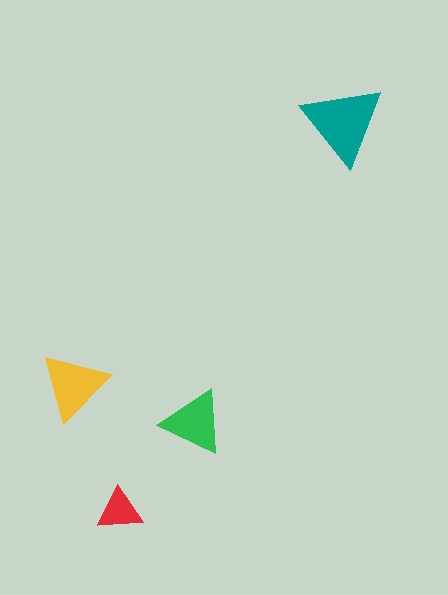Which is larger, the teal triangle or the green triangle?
The teal one.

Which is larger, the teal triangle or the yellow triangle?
The teal one.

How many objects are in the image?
There are 4 objects in the image.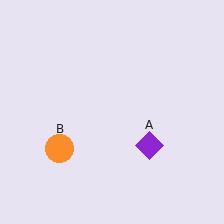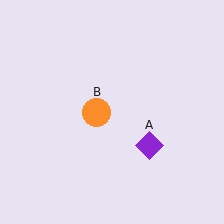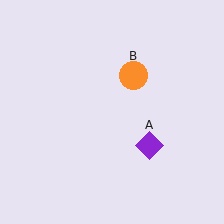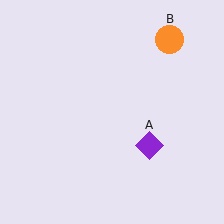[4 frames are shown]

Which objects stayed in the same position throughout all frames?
Purple diamond (object A) remained stationary.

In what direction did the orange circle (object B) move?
The orange circle (object B) moved up and to the right.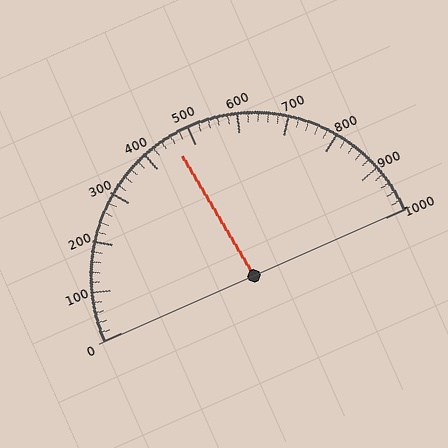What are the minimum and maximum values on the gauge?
The gauge ranges from 0 to 1000.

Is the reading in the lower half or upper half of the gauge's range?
The reading is in the lower half of the range (0 to 1000).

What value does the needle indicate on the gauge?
The needle indicates approximately 460.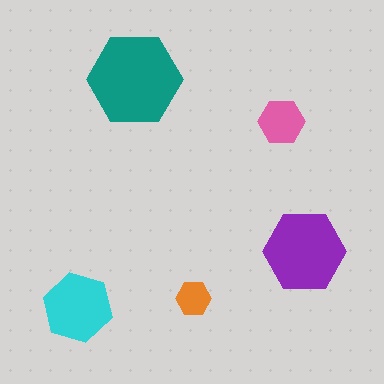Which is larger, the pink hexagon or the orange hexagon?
The pink one.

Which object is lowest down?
The cyan hexagon is bottommost.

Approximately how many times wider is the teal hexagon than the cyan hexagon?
About 1.5 times wider.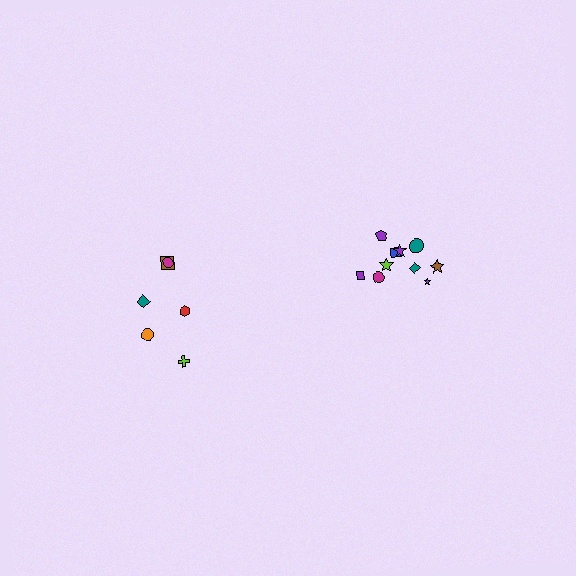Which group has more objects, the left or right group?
The right group.